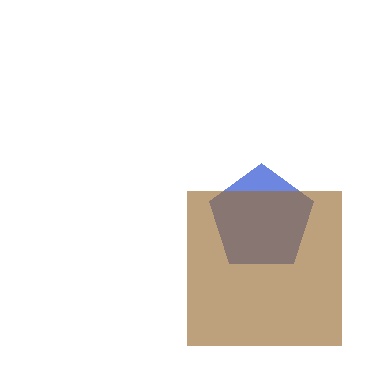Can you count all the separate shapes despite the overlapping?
Yes, there are 2 separate shapes.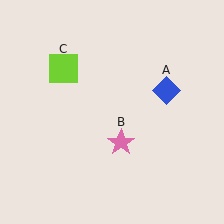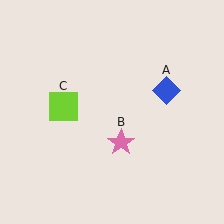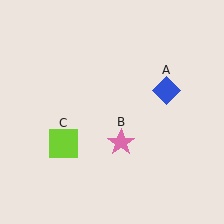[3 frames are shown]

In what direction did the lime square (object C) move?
The lime square (object C) moved down.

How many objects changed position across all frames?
1 object changed position: lime square (object C).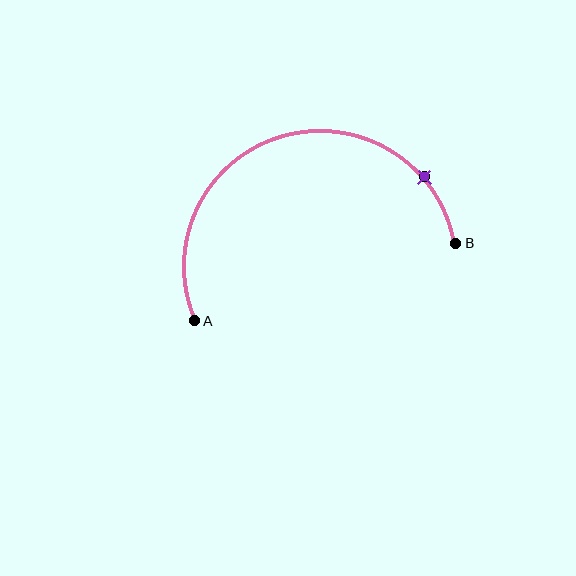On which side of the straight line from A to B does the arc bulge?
The arc bulges above the straight line connecting A and B.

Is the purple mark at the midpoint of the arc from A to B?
No. The purple mark lies on the arc but is closer to endpoint B. The arc midpoint would be at the point on the curve equidistant along the arc from both A and B.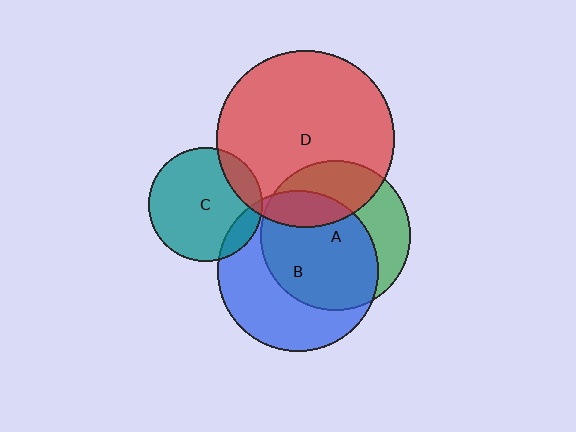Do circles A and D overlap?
Yes.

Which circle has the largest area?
Circle D (red).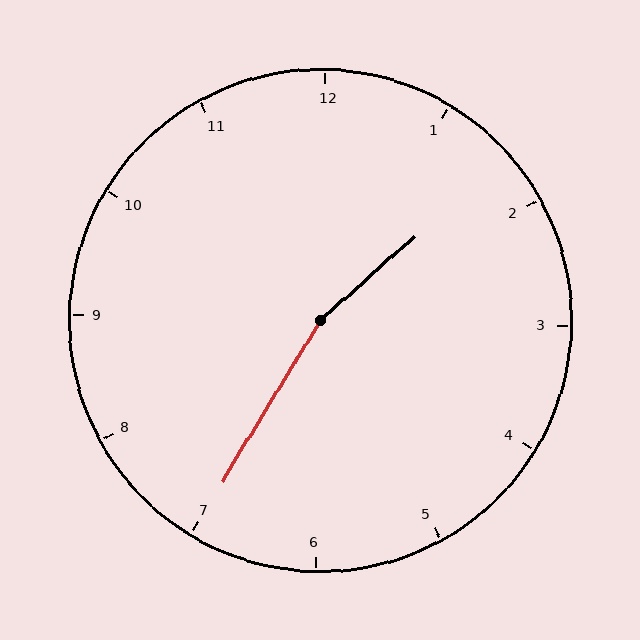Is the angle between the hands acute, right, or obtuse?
It is obtuse.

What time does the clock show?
1:35.